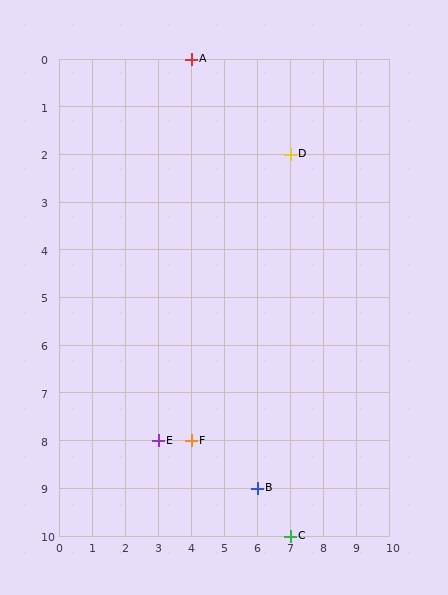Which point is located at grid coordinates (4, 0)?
Point A is at (4, 0).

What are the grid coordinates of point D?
Point D is at grid coordinates (7, 2).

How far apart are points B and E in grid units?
Points B and E are 3 columns and 1 row apart (about 3.2 grid units diagonally).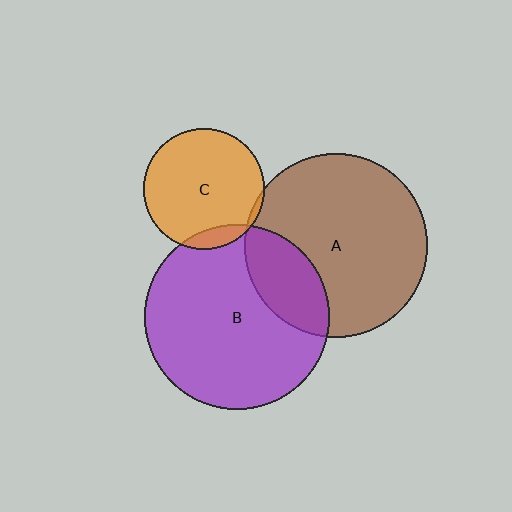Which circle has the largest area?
Circle B (purple).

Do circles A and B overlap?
Yes.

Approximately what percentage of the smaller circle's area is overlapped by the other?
Approximately 20%.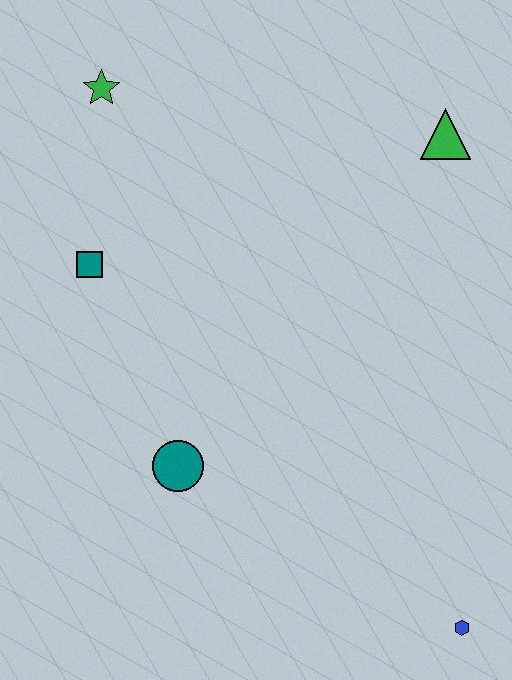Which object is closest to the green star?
The teal square is closest to the green star.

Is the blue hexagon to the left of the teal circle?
No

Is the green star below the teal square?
No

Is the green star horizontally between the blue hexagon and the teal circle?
No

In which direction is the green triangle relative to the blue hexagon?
The green triangle is above the blue hexagon.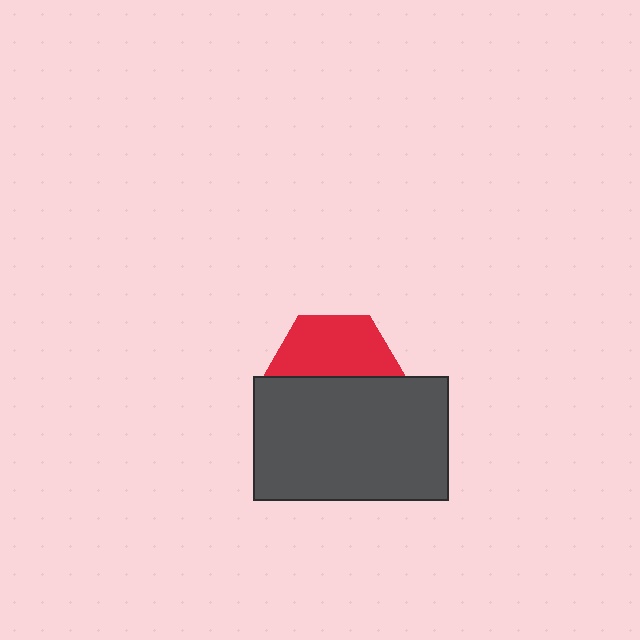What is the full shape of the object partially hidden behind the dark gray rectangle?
The partially hidden object is a red hexagon.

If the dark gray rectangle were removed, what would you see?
You would see the complete red hexagon.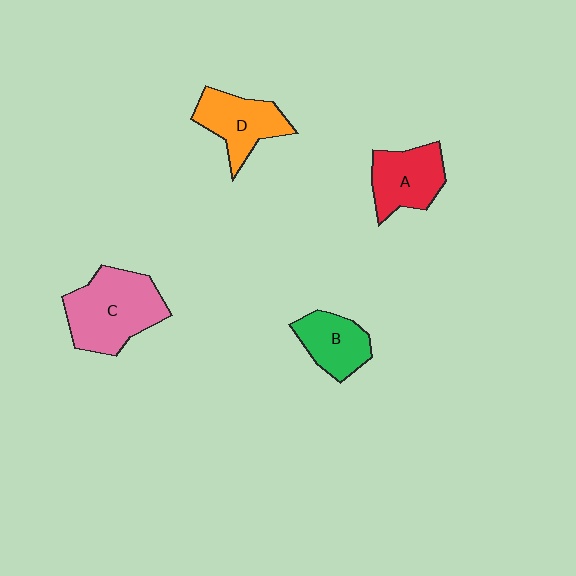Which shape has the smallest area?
Shape B (green).